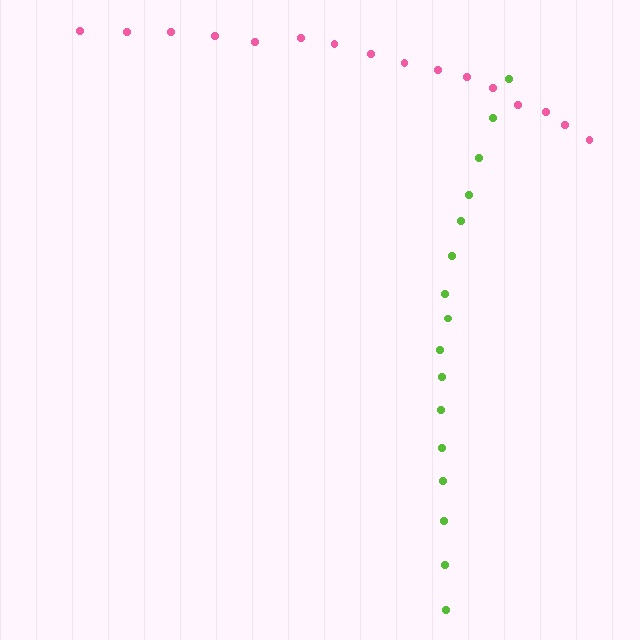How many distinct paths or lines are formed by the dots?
There are 2 distinct paths.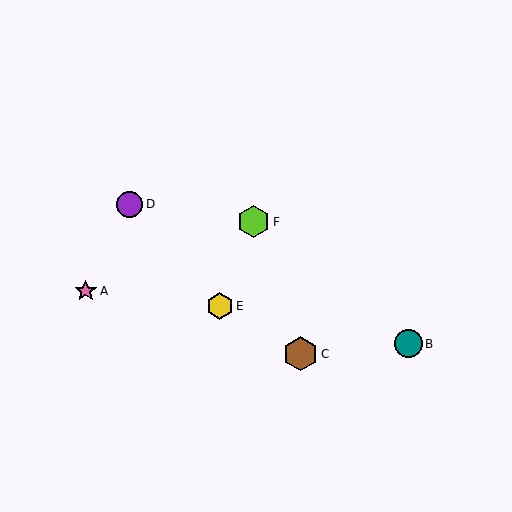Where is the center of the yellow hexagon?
The center of the yellow hexagon is at (220, 306).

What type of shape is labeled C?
Shape C is a brown hexagon.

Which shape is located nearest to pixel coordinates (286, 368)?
The brown hexagon (labeled C) at (301, 354) is nearest to that location.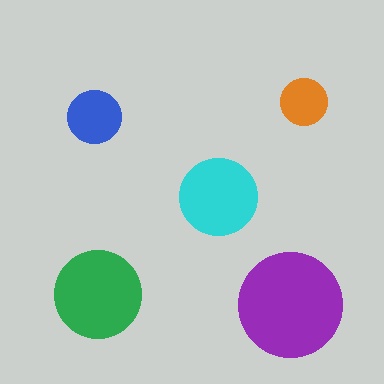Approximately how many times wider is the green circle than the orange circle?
About 2 times wider.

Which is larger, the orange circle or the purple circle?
The purple one.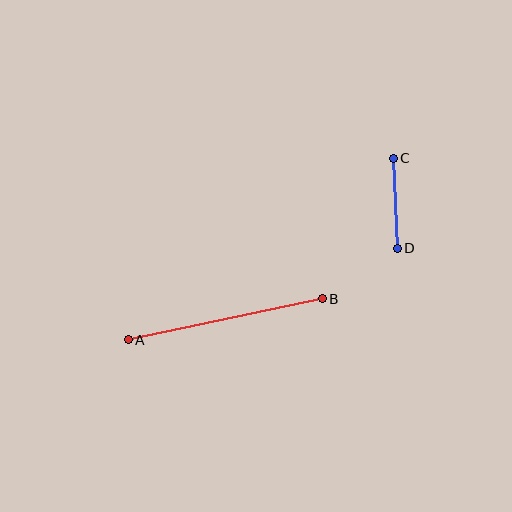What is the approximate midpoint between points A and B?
The midpoint is at approximately (225, 319) pixels.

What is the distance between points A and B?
The distance is approximately 198 pixels.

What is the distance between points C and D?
The distance is approximately 90 pixels.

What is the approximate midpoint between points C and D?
The midpoint is at approximately (395, 203) pixels.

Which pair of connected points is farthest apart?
Points A and B are farthest apart.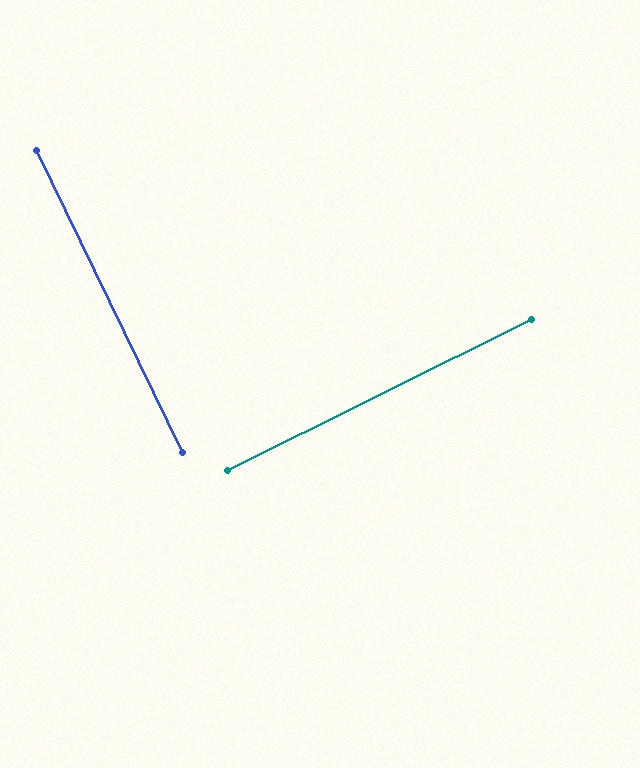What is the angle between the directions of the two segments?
Approximately 89 degrees.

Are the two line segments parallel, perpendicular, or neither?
Perpendicular — they meet at approximately 89°.